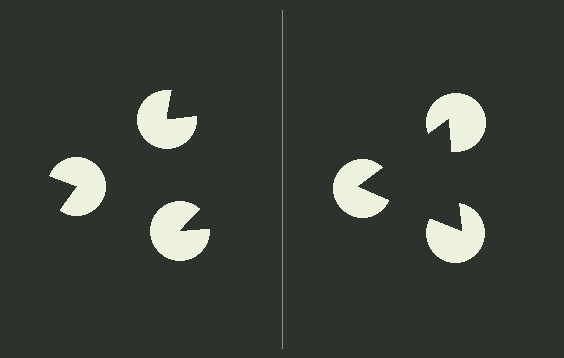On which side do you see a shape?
An illusory triangle appears on the right side. On the left side the wedge cuts are rotated, so no coherent shape forms.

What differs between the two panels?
The pac-man discs are positioned identically on both sides; only the wedge orientations differ. On the right they align to a triangle; on the left they are misaligned.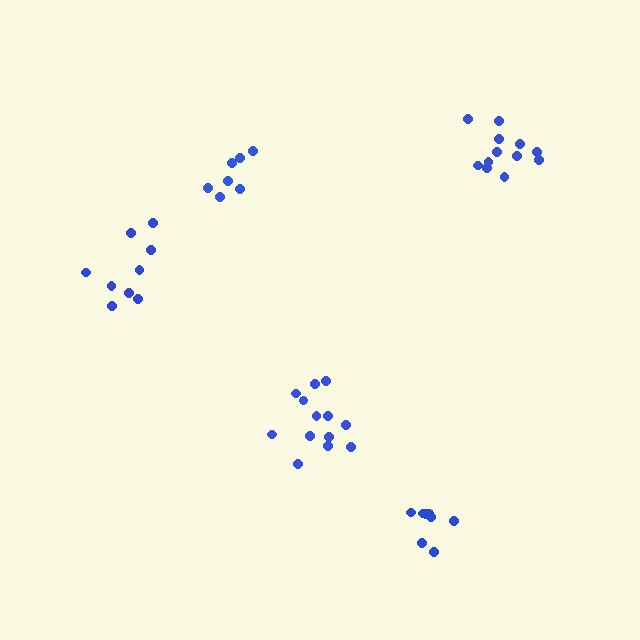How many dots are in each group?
Group 1: 8 dots, Group 2: 7 dots, Group 3: 12 dots, Group 4: 9 dots, Group 5: 13 dots (49 total).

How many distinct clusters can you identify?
There are 5 distinct clusters.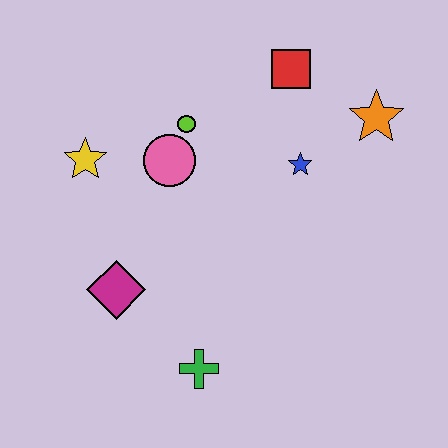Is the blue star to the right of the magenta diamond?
Yes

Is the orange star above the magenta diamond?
Yes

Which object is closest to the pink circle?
The lime circle is closest to the pink circle.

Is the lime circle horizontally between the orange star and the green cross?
No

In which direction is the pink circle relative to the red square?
The pink circle is to the left of the red square.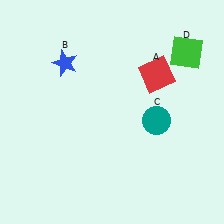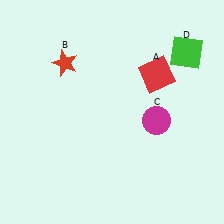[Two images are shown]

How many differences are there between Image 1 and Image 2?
There are 2 differences between the two images.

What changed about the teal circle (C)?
In Image 1, C is teal. In Image 2, it changed to magenta.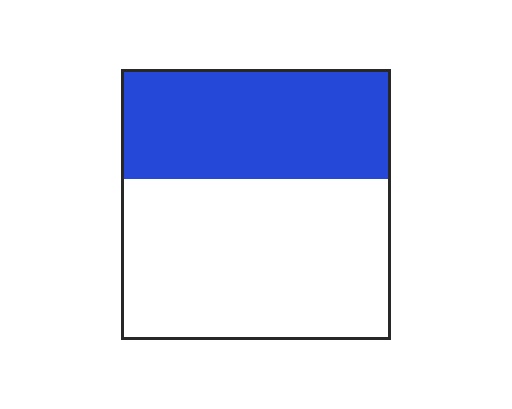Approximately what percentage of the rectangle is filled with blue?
Approximately 40%.